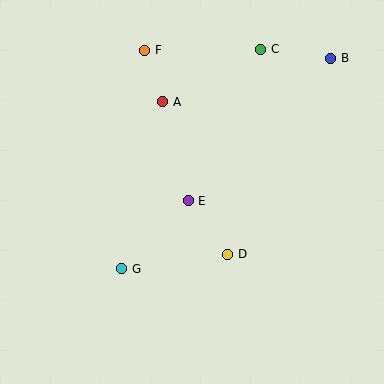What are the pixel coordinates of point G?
Point G is at (122, 269).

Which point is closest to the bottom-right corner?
Point D is closest to the bottom-right corner.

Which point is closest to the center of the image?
Point E at (188, 201) is closest to the center.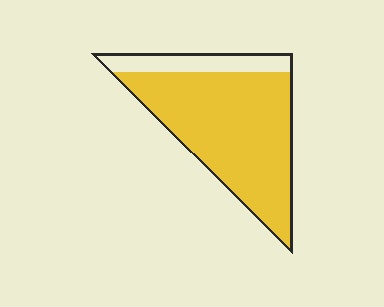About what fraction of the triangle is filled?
About five sixths (5/6).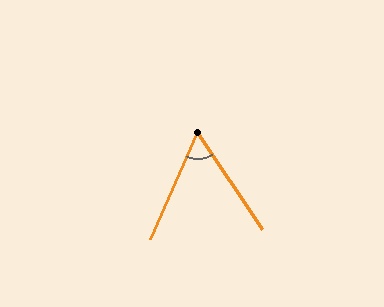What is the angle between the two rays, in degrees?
Approximately 58 degrees.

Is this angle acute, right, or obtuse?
It is acute.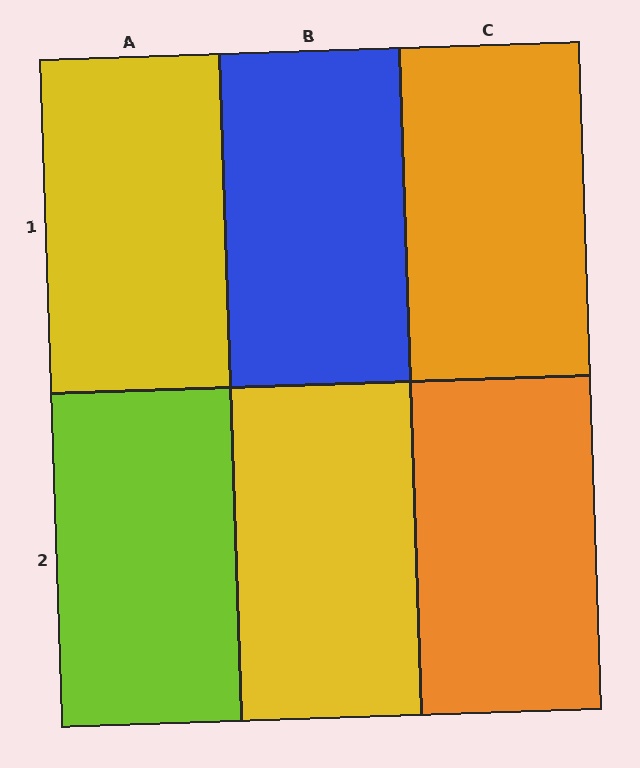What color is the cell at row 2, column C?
Orange.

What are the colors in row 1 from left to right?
Yellow, blue, orange.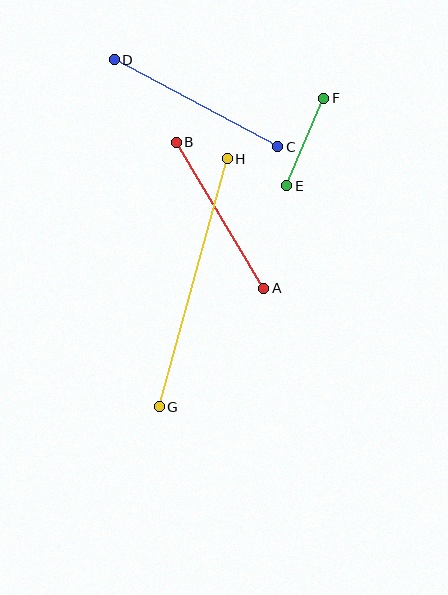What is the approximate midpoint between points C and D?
The midpoint is at approximately (196, 103) pixels.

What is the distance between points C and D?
The distance is approximately 185 pixels.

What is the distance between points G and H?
The distance is approximately 257 pixels.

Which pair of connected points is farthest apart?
Points G and H are farthest apart.